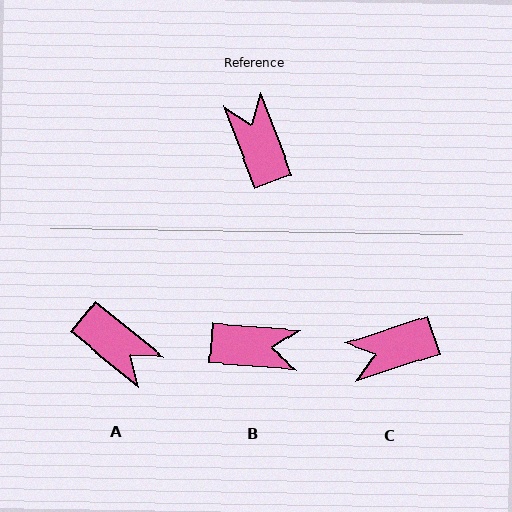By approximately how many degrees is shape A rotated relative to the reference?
Approximately 150 degrees clockwise.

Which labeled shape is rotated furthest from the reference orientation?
A, about 150 degrees away.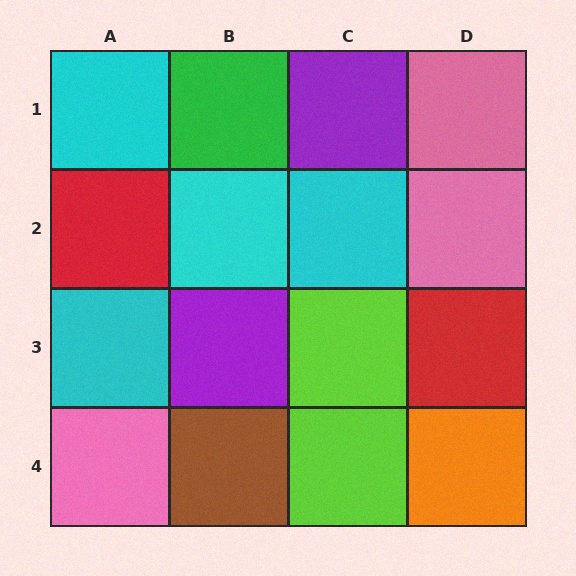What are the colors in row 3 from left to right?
Cyan, purple, lime, red.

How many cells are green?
1 cell is green.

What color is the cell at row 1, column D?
Pink.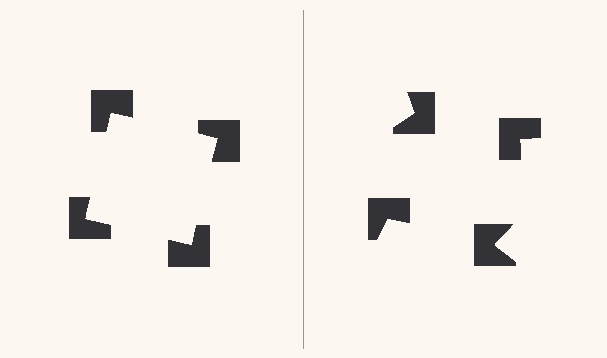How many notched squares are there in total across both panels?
8 — 4 on each side.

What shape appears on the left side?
An illusory square.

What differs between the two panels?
The notched squares are positioned identically on both sides; only the wedge orientations differ. On the left they align to a square; on the right they are misaligned.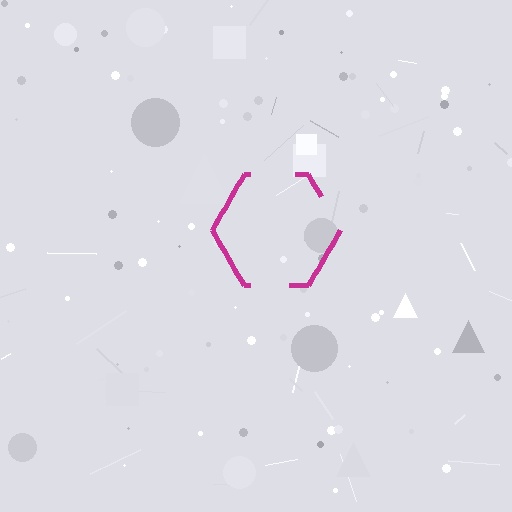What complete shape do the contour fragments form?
The contour fragments form a hexagon.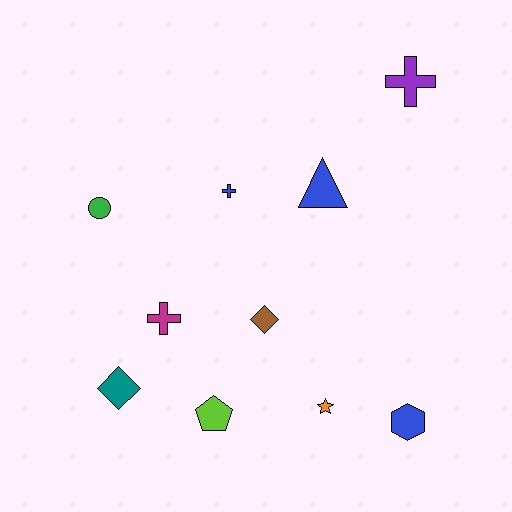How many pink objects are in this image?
There are no pink objects.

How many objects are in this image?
There are 10 objects.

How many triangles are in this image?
There is 1 triangle.